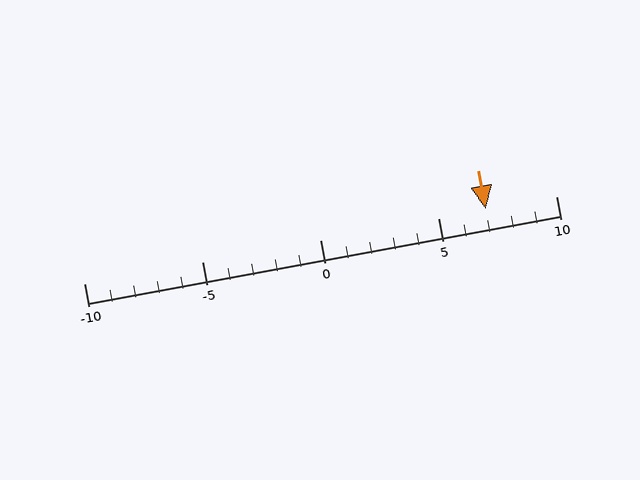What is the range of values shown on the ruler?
The ruler shows values from -10 to 10.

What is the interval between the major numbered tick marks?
The major tick marks are spaced 5 units apart.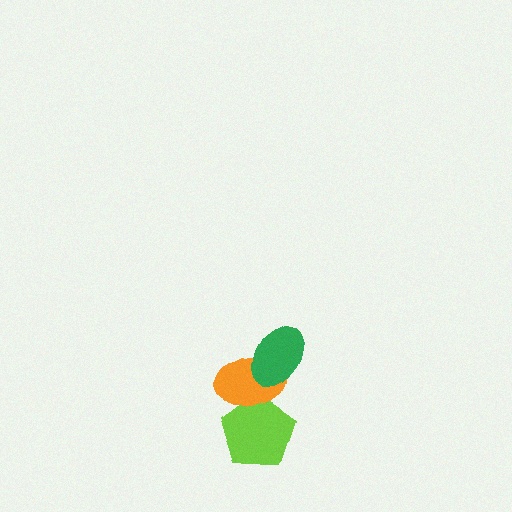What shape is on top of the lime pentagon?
The orange ellipse is on top of the lime pentagon.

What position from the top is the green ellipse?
The green ellipse is 1st from the top.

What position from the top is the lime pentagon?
The lime pentagon is 3rd from the top.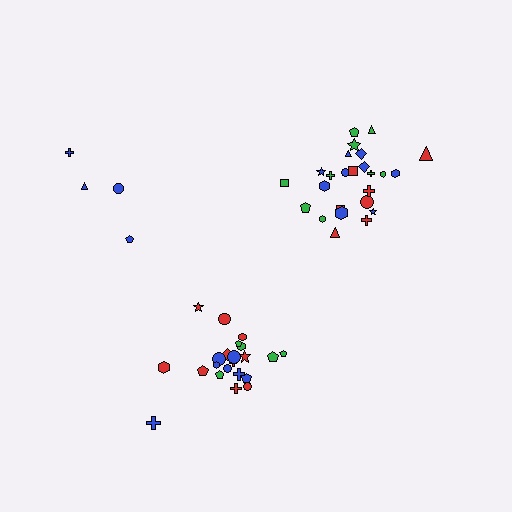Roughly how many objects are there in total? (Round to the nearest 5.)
Roughly 50 objects in total.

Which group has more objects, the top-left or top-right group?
The top-right group.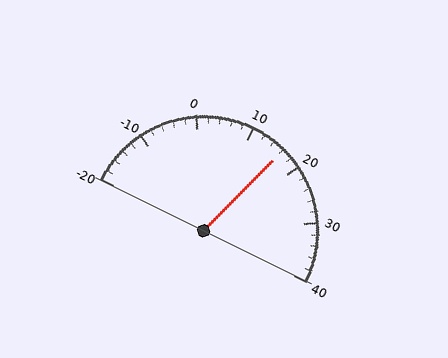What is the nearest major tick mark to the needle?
The nearest major tick mark is 20.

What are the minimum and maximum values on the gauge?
The gauge ranges from -20 to 40.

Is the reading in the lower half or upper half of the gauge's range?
The reading is in the upper half of the range (-20 to 40).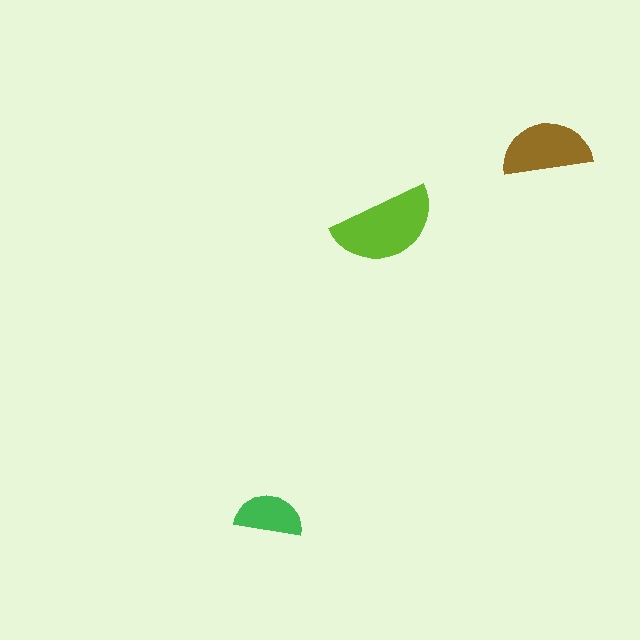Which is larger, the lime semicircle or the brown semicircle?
The lime one.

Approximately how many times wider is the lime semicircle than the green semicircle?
About 1.5 times wider.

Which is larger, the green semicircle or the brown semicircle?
The brown one.